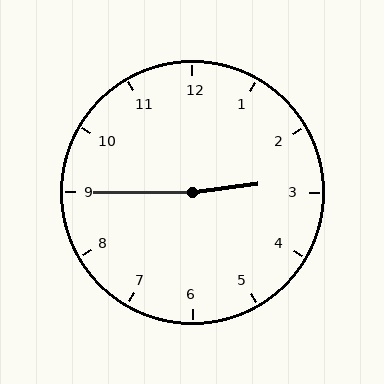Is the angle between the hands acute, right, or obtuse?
It is obtuse.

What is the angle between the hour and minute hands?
Approximately 172 degrees.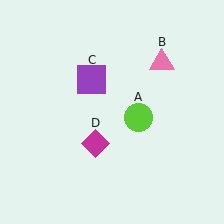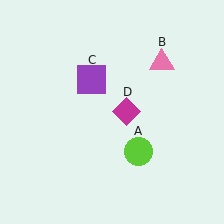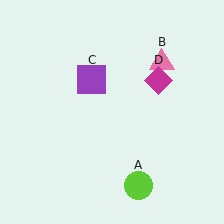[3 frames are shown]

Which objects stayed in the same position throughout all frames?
Pink triangle (object B) and purple square (object C) remained stationary.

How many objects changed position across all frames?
2 objects changed position: lime circle (object A), magenta diamond (object D).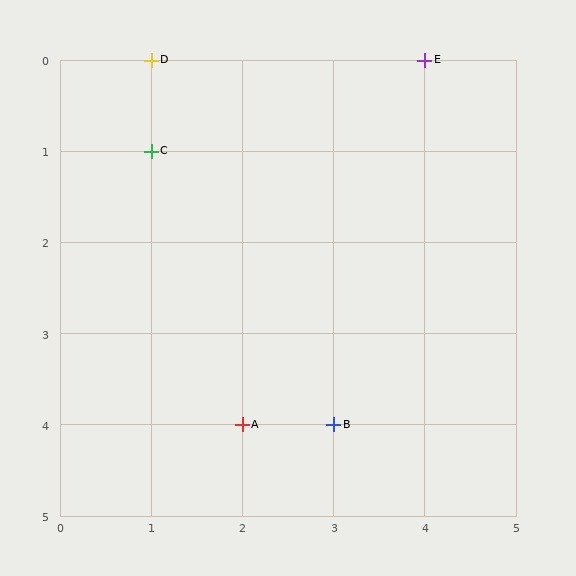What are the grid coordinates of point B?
Point B is at grid coordinates (3, 4).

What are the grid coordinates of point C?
Point C is at grid coordinates (1, 1).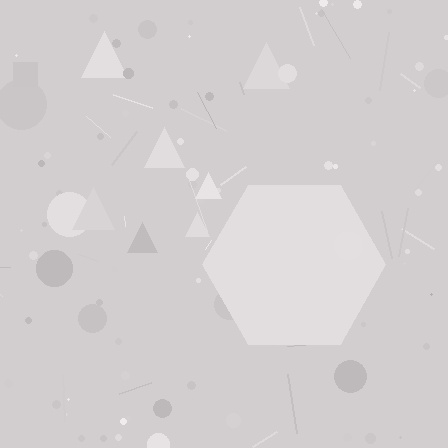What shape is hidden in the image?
A hexagon is hidden in the image.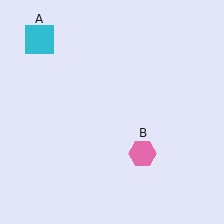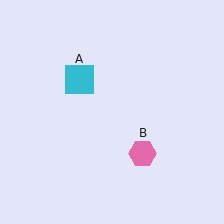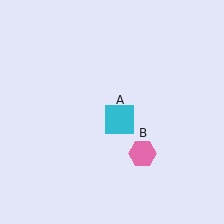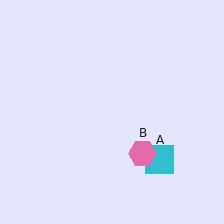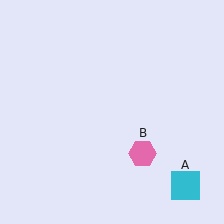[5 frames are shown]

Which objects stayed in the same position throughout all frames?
Pink hexagon (object B) remained stationary.